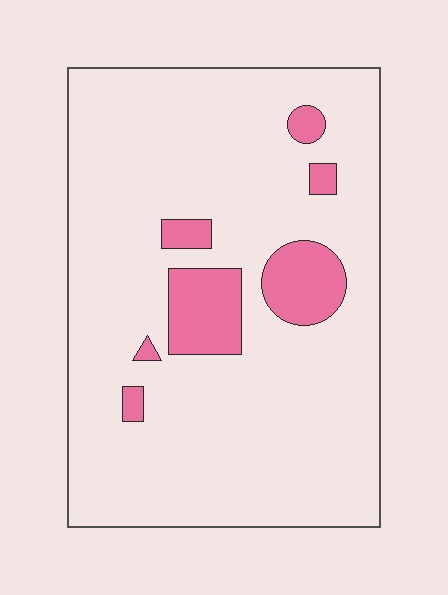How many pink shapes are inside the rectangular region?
7.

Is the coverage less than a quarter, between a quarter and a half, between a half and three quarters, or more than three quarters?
Less than a quarter.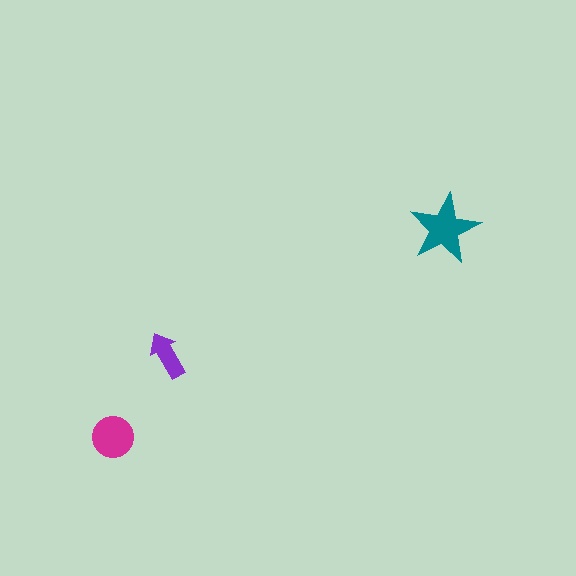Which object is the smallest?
The purple arrow.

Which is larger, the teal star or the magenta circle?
The teal star.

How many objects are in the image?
There are 3 objects in the image.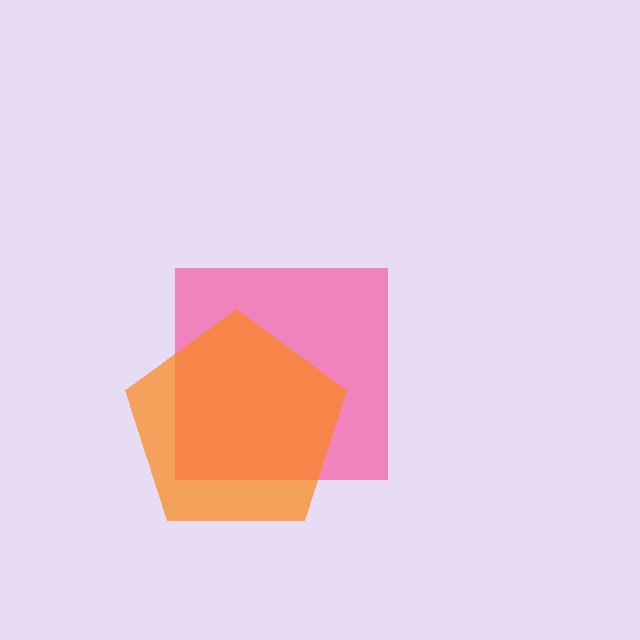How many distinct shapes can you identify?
There are 2 distinct shapes: a pink square, an orange pentagon.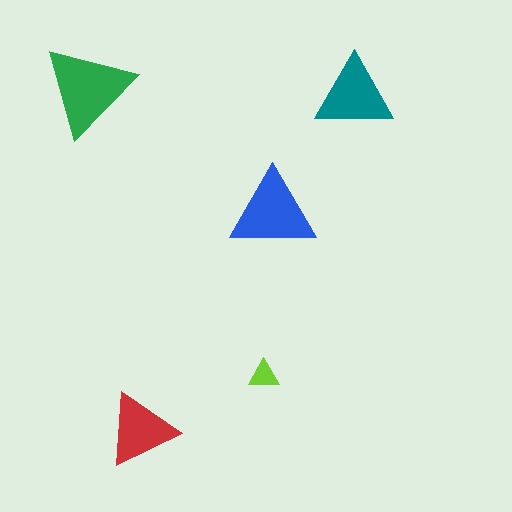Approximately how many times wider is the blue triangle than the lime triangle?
About 2.5 times wider.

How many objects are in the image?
There are 5 objects in the image.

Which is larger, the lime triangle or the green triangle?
The green one.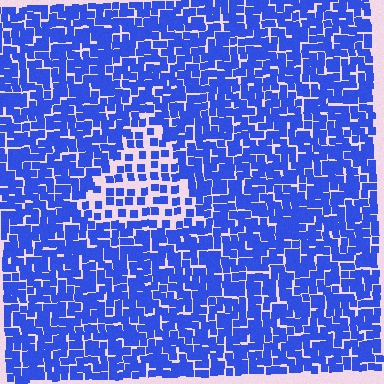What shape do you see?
I see a triangle.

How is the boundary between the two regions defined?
The boundary is defined by a change in element density (approximately 2.1x ratio). All elements are the same color, size, and shape.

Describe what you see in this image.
The image contains small blue elements arranged at two different densities. A triangle-shaped region is visible where the elements are less densely packed than the surrounding area.